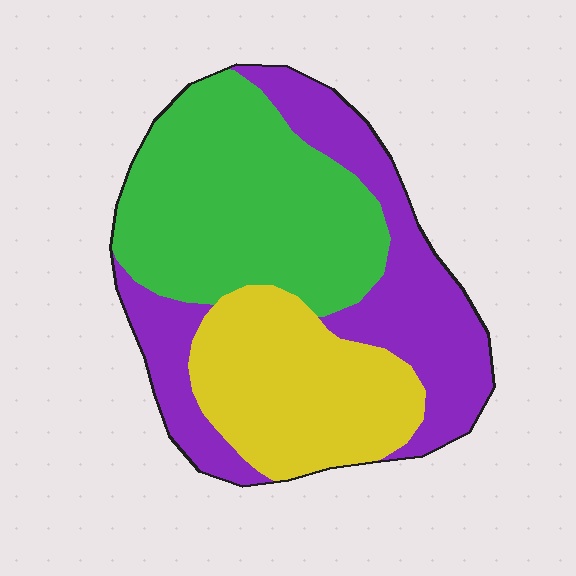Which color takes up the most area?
Green, at roughly 40%.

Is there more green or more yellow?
Green.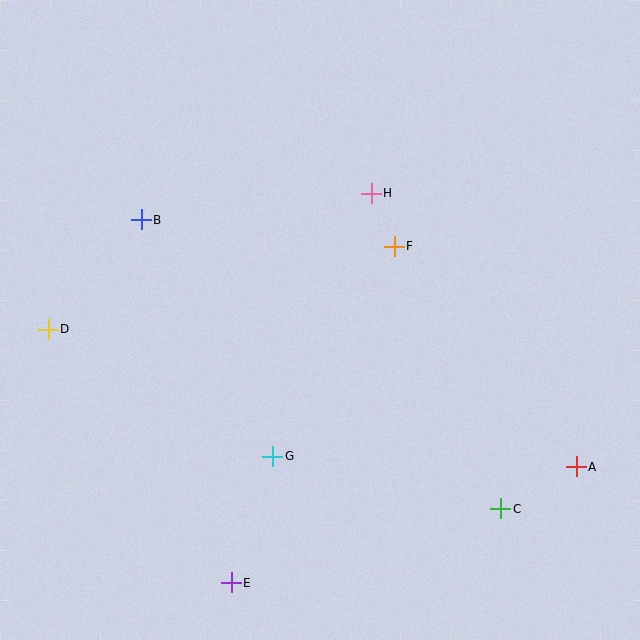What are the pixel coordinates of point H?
Point H is at (371, 193).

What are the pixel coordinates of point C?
Point C is at (501, 509).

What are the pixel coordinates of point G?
Point G is at (273, 456).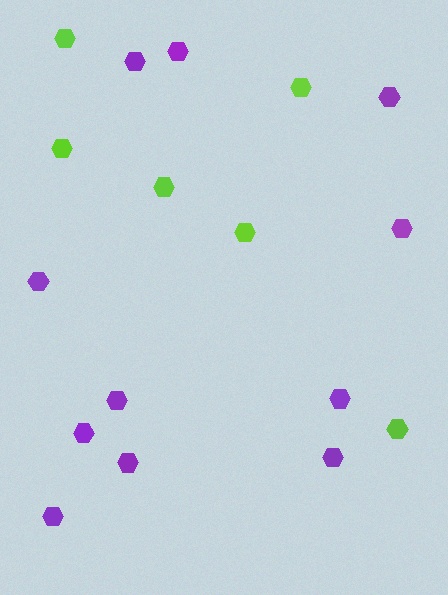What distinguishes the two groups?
There are 2 groups: one group of lime hexagons (6) and one group of purple hexagons (11).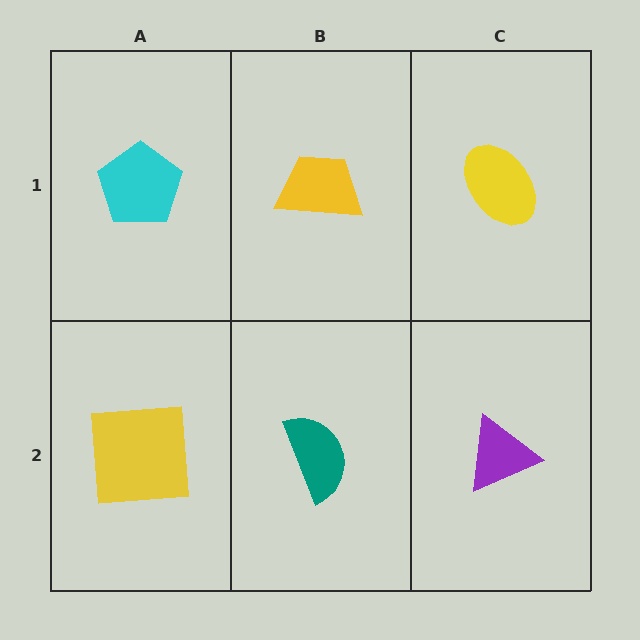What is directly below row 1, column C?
A purple triangle.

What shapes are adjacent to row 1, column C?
A purple triangle (row 2, column C), a yellow trapezoid (row 1, column B).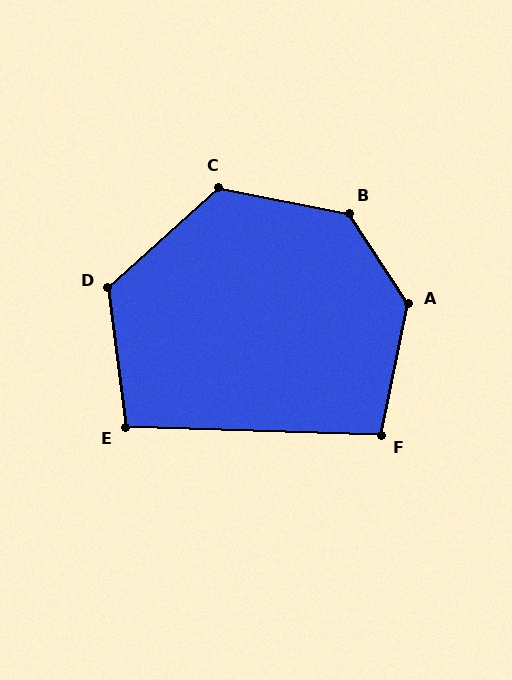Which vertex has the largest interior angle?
B, at approximately 135 degrees.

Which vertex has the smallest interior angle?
E, at approximately 99 degrees.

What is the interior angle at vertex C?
Approximately 126 degrees (obtuse).